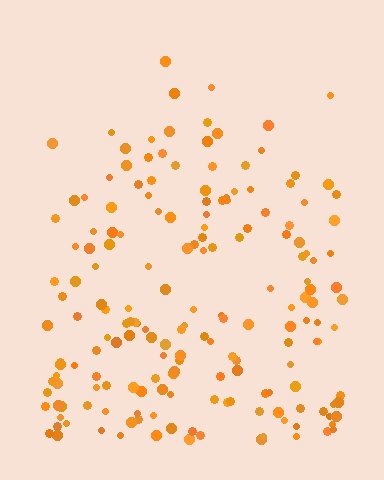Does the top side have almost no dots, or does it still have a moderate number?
Still a moderate number, just noticeably fewer than the bottom.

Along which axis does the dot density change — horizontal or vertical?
Vertical.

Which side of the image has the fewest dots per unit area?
The top.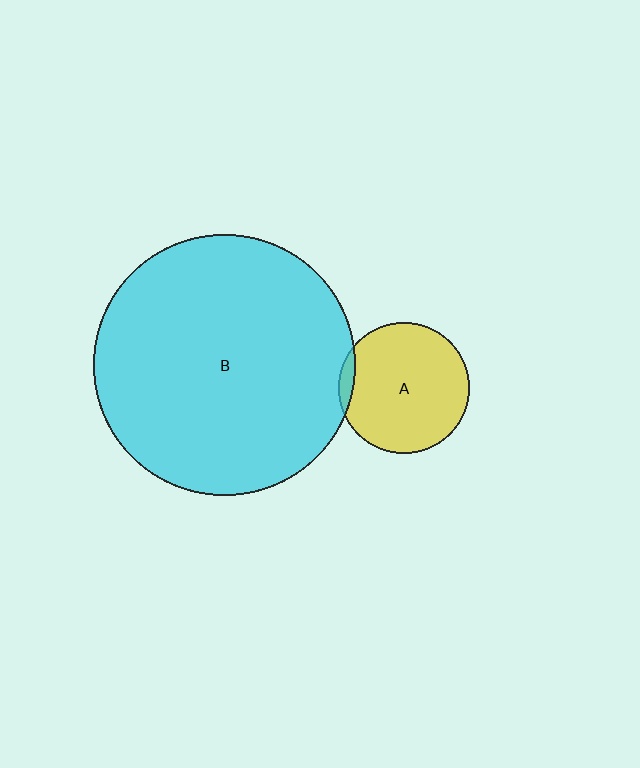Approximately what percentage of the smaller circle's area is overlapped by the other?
Approximately 5%.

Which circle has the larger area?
Circle B (cyan).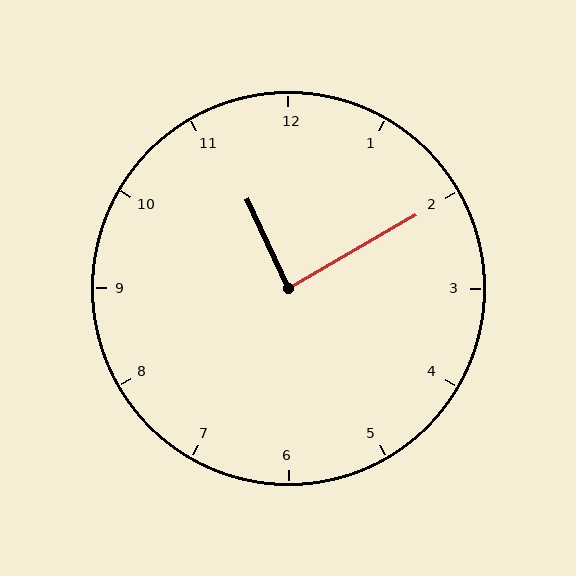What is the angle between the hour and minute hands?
Approximately 85 degrees.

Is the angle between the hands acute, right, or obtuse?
It is right.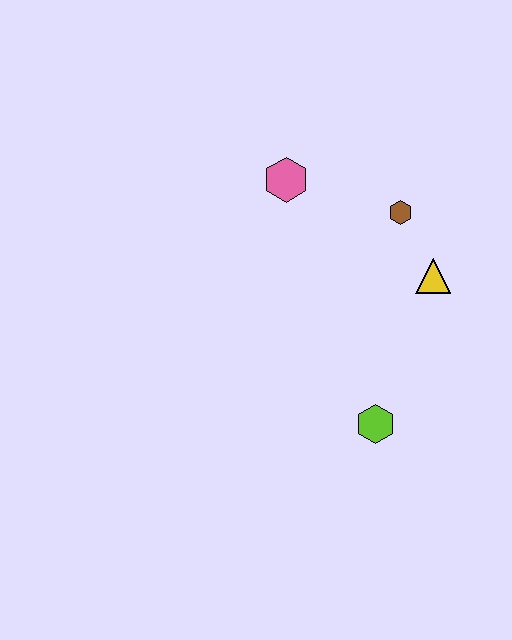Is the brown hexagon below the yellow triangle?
No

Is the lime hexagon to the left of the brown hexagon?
Yes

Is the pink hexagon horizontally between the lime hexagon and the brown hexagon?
No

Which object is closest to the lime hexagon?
The yellow triangle is closest to the lime hexagon.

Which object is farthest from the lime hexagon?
The pink hexagon is farthest from the lime hexagon.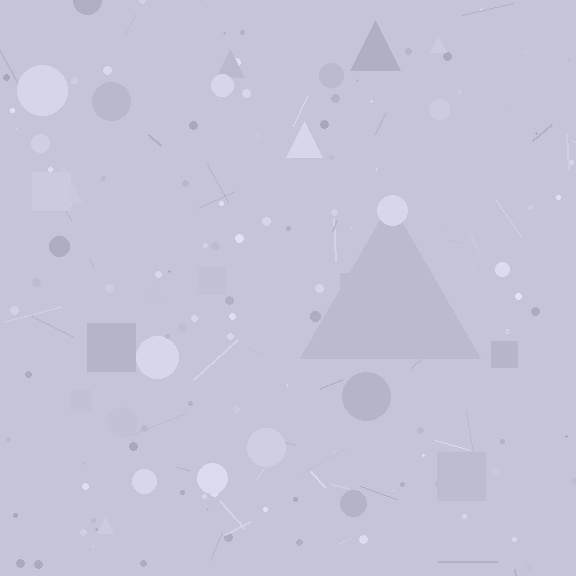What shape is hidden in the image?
A triangle is hidden in the image.